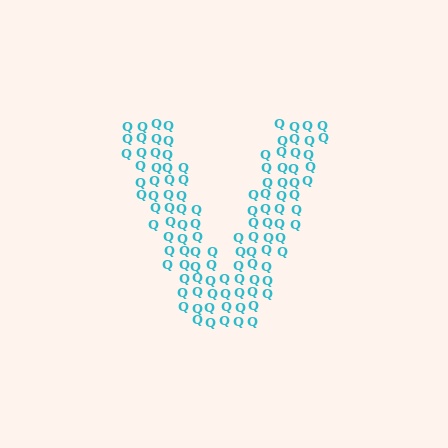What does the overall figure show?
The overall figure shows the letter V.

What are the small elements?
The small elements are letter Q's.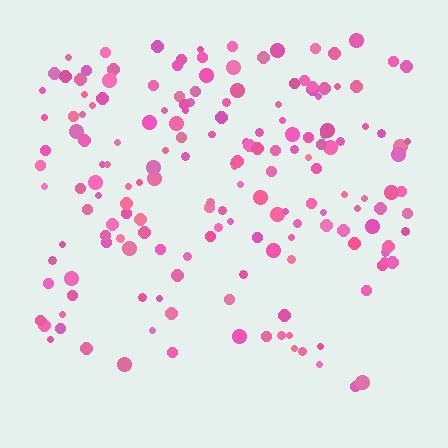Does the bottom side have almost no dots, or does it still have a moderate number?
Still a moderate number, just noticeably fewer than the top.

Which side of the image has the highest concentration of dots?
The top.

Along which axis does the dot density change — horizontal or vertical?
Vertical.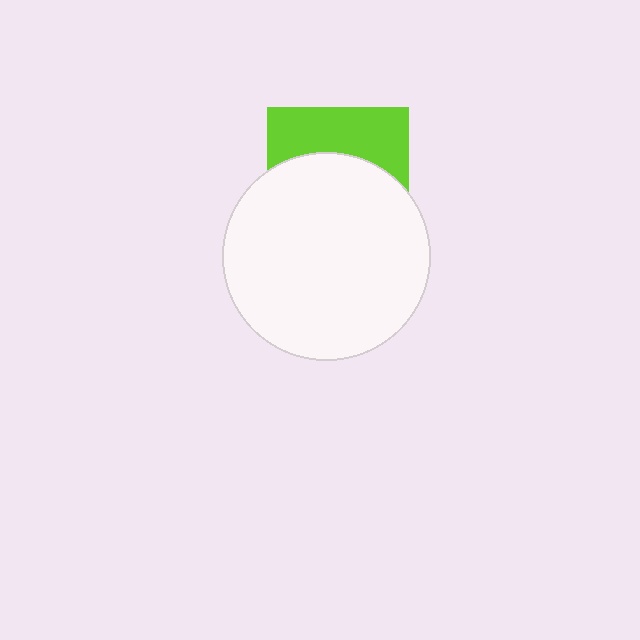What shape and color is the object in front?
The object in front is a white circle.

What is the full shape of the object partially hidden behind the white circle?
The partially hidden object is a lime square.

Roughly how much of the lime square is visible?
A small part of it is visible (roughly 38%).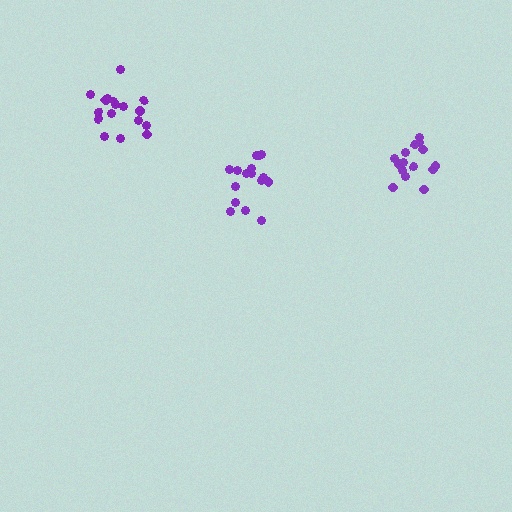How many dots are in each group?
Group 1: 17 dots, Group 2: 16 dots, Group 3: 15 dots (48 total).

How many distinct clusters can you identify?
There are 3 distinct clusters.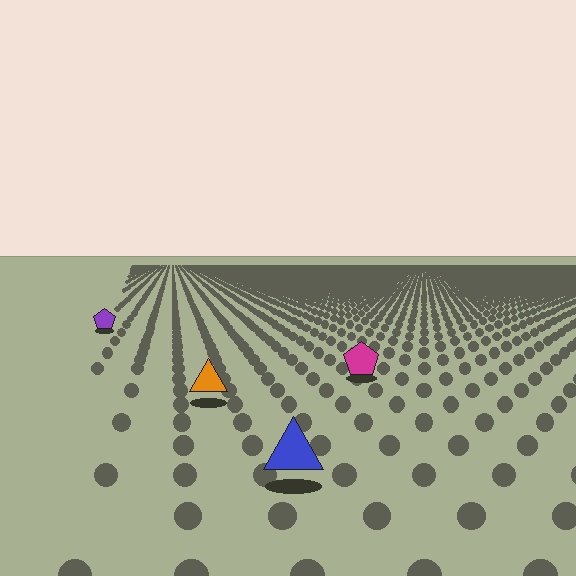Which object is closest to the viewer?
The blue triangle is closest. The texture marks near it are larger and more spread out.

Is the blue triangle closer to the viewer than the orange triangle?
Yes. The blue triangle is closer — you can tell from the texture gradient: the ground texture is coarser near it.